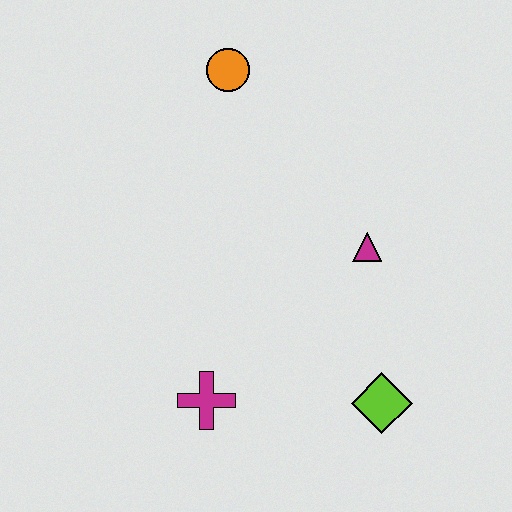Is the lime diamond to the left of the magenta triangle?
No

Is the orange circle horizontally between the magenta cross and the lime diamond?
Yes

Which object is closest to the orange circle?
The magenta triangle is closest to the orange circle.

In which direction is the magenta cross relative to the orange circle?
The magenta cross is below the orange circle.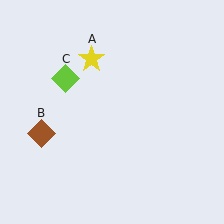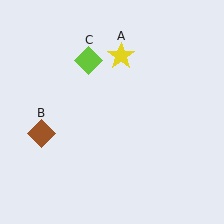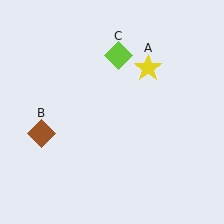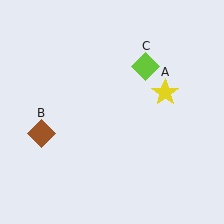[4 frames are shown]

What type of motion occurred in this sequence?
The yellow star (object A), lime diamond (object C) rotated clockwise around the center of the scene.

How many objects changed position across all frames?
2 objects changed position: yellow star (object A), lime diamond (object C).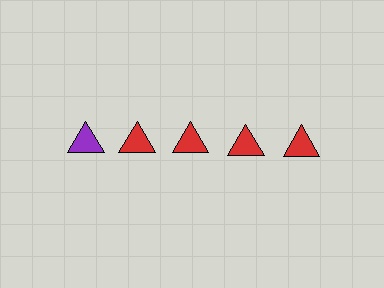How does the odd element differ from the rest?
It has a different color: purple instead of red.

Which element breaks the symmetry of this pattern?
The purple triangle in the top row, leftmost column breaks the symmetry. All other shapes are red triangles.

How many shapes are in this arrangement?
There are 5 shapes arranged in a grid pattern.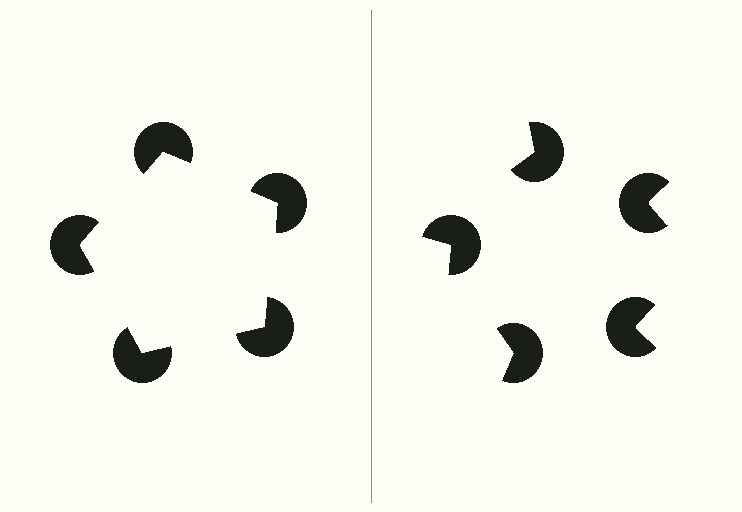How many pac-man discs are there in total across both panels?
10 — 5 on each side.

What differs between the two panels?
The pac-man discs are positioned identically on both sides; only the wedge orientations differ. On the left they align to a pentagon; on the right they are misaligned.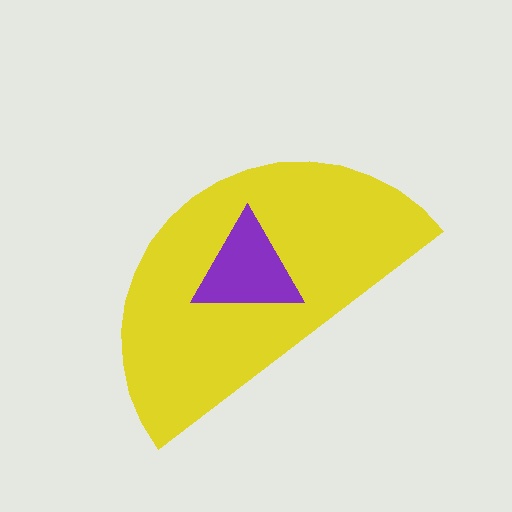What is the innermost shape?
The purple triangle.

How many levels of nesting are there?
2.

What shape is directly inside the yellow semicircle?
The purple triangle.